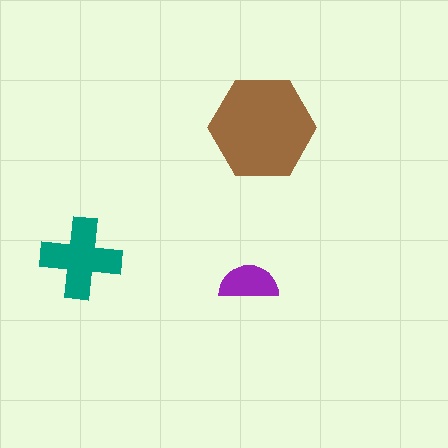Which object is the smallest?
The purple semicircle.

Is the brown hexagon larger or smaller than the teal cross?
Larger.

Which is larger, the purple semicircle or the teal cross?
The teal cross.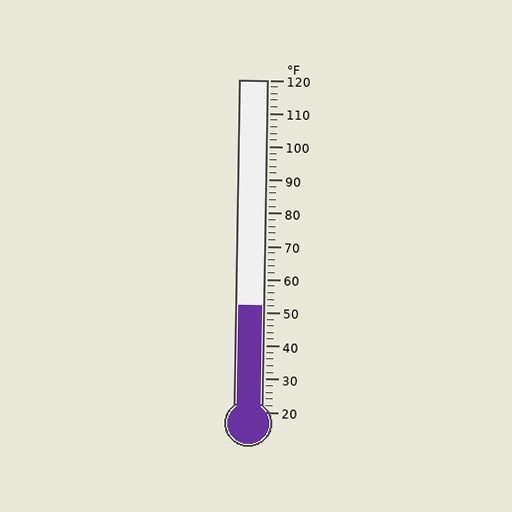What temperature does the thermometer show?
The thermometer shows approximately 52°F.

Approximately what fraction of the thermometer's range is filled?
The thermometer is filled to approximately 30% of its range.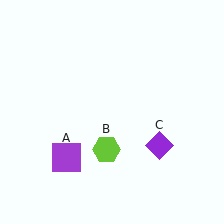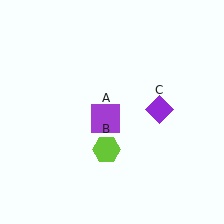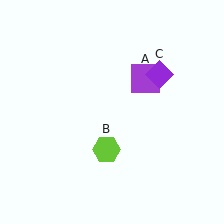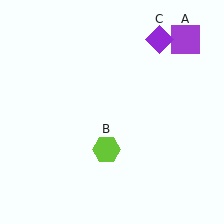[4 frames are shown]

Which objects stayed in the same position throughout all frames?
Lime hexagon (object B) remained stationary.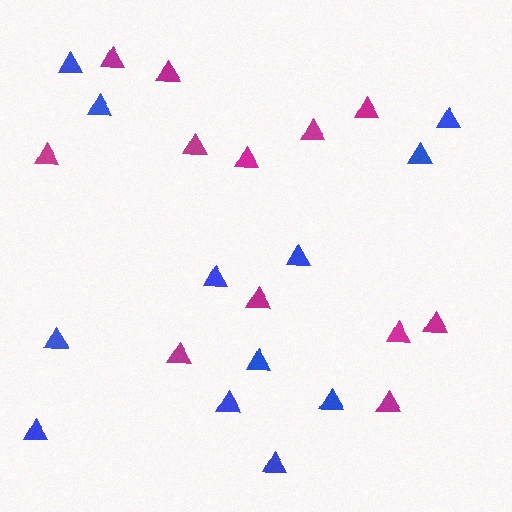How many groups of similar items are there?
There are 2 groups: one group of magenta triangles (12) and one group of blue triangles (12).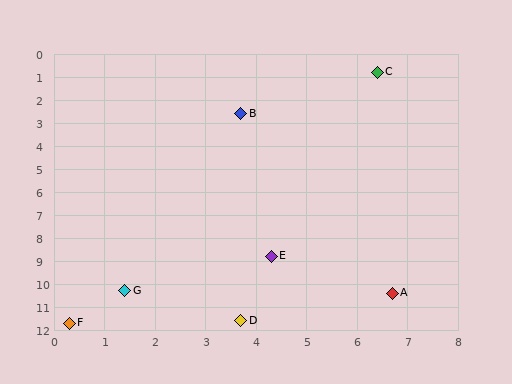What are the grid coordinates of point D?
Point D is at approximately (3.7, 11.6).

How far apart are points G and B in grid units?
Points G and B are about 8.0 grid units apart.